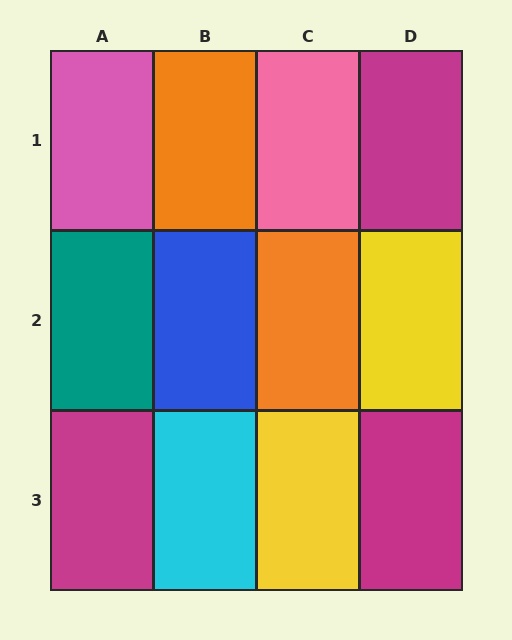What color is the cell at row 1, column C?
Pink.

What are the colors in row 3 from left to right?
Magenta, cyan, yellow, magenta.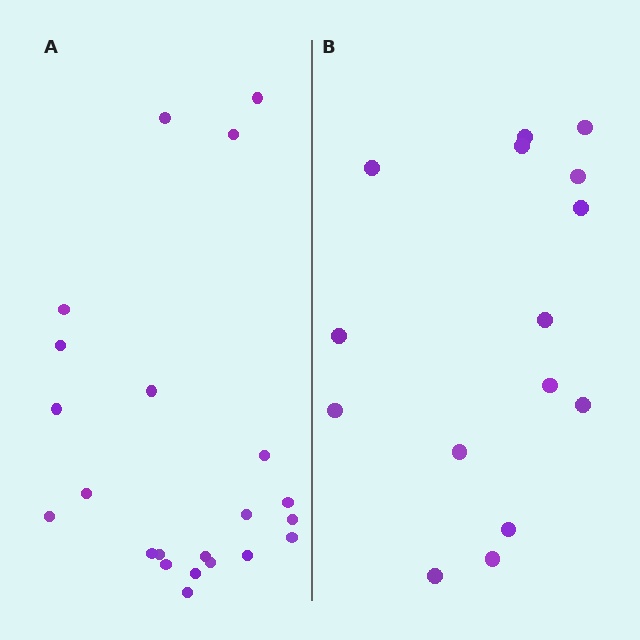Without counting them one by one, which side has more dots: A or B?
Region A (the left region) has more dots.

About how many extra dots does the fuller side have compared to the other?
Region A has roughly 8 or so more dots than region B.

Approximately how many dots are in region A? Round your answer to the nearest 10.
About 20 dots. (The exact count is 22, which rounds to 20.)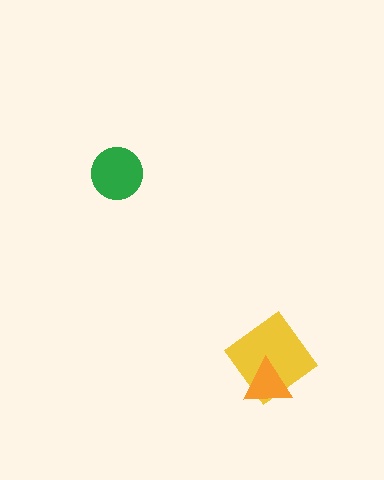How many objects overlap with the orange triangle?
1 object overlaps with the orange triangle.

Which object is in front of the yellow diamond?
The orange triangle is in front of the yellow diamond.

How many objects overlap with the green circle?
0 objects overlap with the green circle.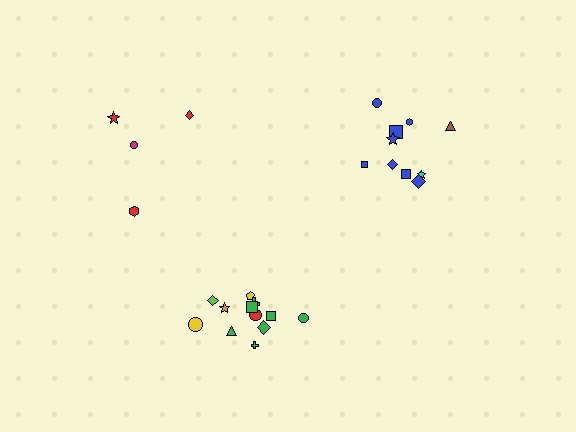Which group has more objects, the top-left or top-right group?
The top-right group.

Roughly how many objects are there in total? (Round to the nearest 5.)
Roughly 25 objects in total.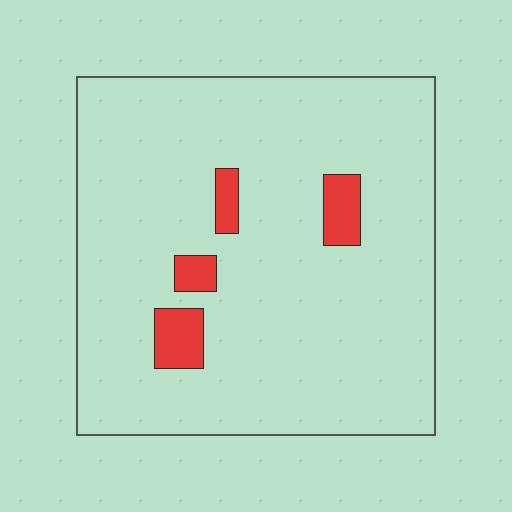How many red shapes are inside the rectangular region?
4.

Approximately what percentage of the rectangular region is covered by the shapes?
Approximately 5%.